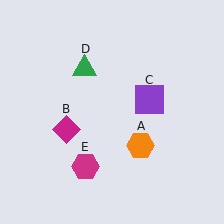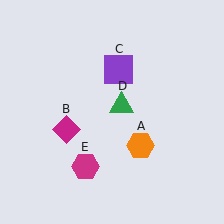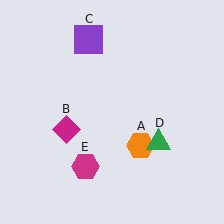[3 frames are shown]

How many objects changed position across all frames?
2 objects changed position: purple square (object C), green triangle (object D).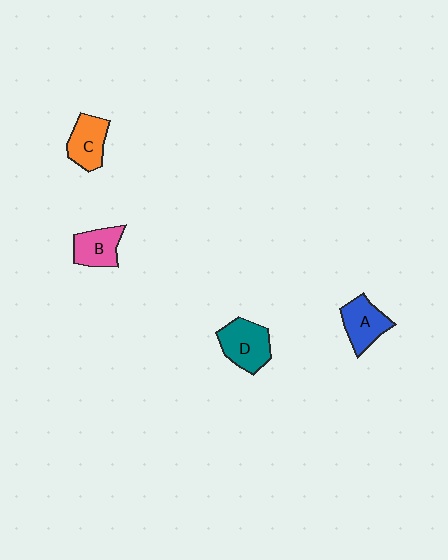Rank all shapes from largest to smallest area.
From largest to smallest: D (teal), A (blue), C (orange), B (pink).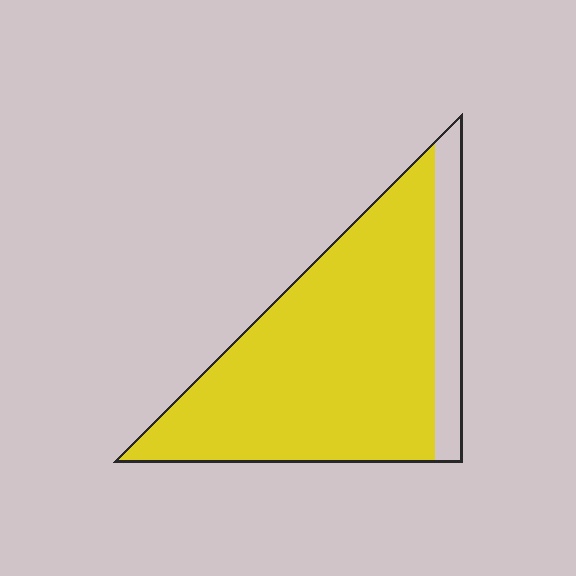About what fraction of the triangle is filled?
About five sixths (5/6).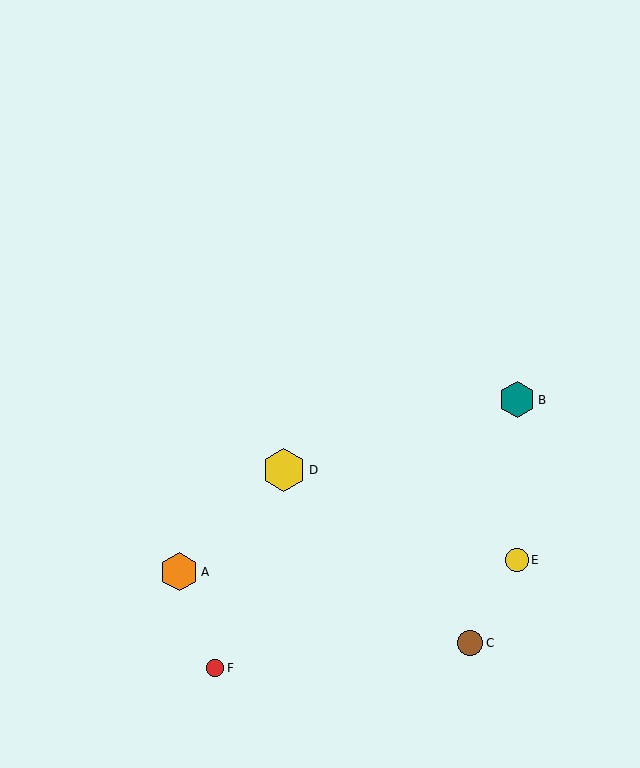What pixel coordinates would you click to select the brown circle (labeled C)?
Click at (470, 643) to select the brown circle C.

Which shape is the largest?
The yellow hexagon (labeled D) is the largest.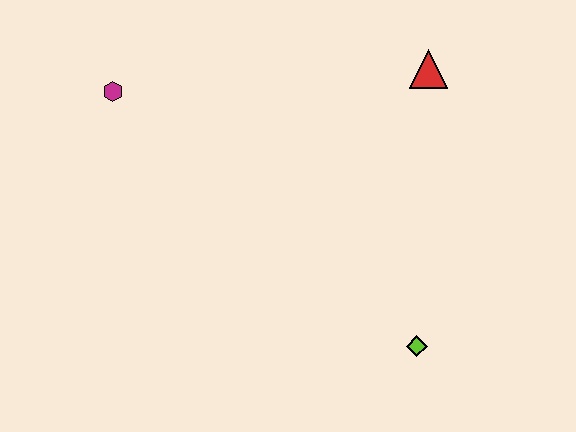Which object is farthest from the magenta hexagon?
The lime diamond is farthest from the magenta hexagon.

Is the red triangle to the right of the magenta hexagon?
Yes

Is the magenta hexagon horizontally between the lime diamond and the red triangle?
No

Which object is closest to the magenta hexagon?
The red triangle is closest to the magenta hexagon.